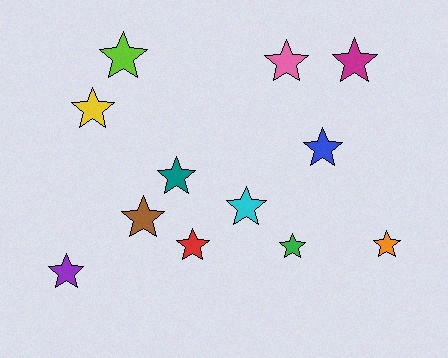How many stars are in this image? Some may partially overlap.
There are 12 stars.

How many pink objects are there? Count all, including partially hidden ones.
There is 1 pink object.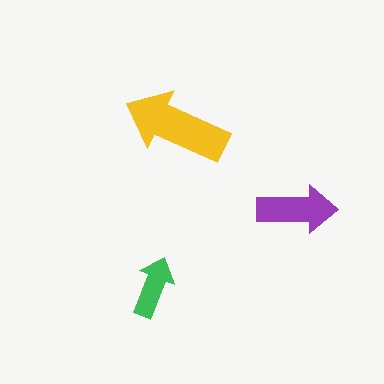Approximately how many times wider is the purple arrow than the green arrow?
About 1.5 times wider.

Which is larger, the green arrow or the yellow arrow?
The yellow one.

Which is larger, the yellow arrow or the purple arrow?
The yellow one.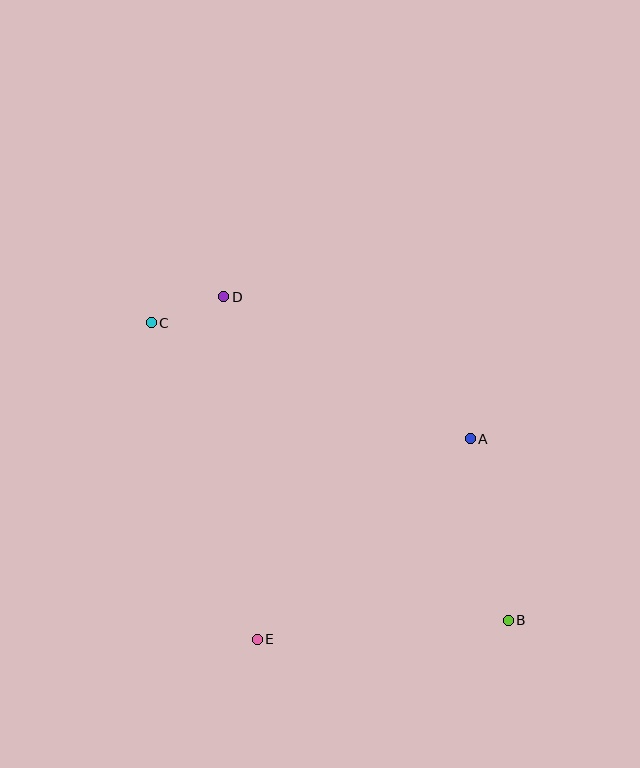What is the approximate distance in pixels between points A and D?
The distance between A and D is approximately 284 pixels.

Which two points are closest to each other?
Points C and D are closest to each other.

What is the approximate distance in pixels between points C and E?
The distance between C and E is approximately 334 pixels.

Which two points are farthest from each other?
Points B and C are farthest from each other.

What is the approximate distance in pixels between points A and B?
The distance between A and B is approximately 185 pixels.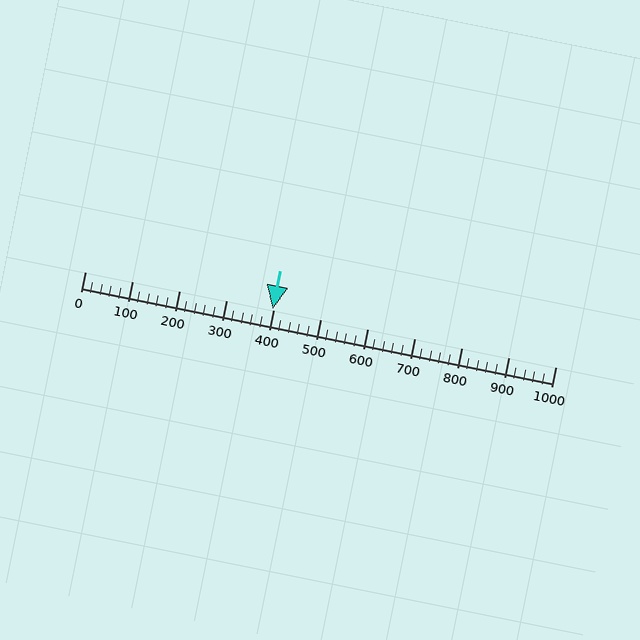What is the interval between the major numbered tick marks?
The major tick marks are spaced 100 units apart.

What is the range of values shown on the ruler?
The ruler shows values from 0 to 1000.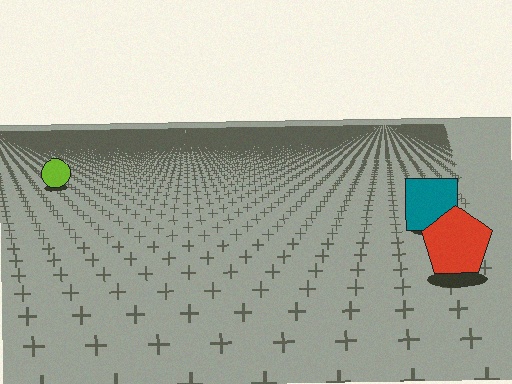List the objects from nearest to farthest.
From nearest to farthest: the red pentagon, the teal square, the lime circle.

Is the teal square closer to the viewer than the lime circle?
Yes. The teal square is closer — you can tell from the texture gradient: the ground texture is coarser near it.